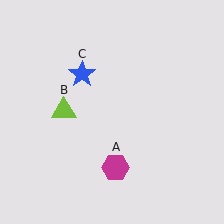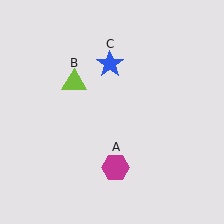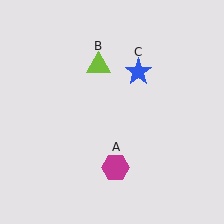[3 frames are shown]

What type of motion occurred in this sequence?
The lime triangle (object B), blue star (object C) rotated clockwise around the center of the scene.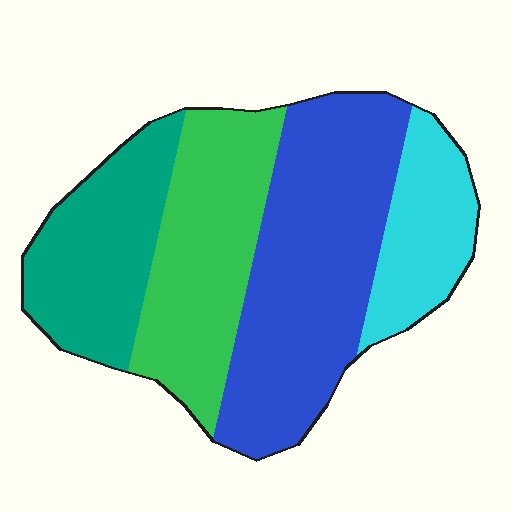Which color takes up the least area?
Cyan, at roughly 15%.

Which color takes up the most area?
Blue, at roughly 40%.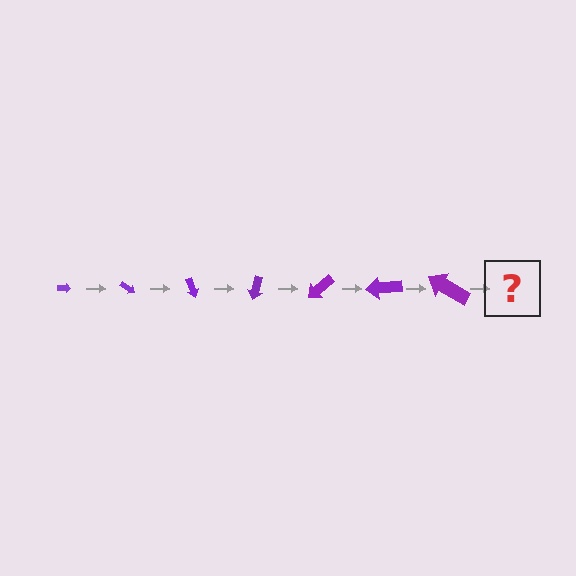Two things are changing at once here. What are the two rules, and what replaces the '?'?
The two rules are that the arrow grows larger each step and it rotates 35 degrees each step. The '?' should be an arrow, larger than the previous one and rotated 245 degrees from the start.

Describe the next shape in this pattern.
It should be an arrow, larger than the previous one and rotated 245 degrees from the start.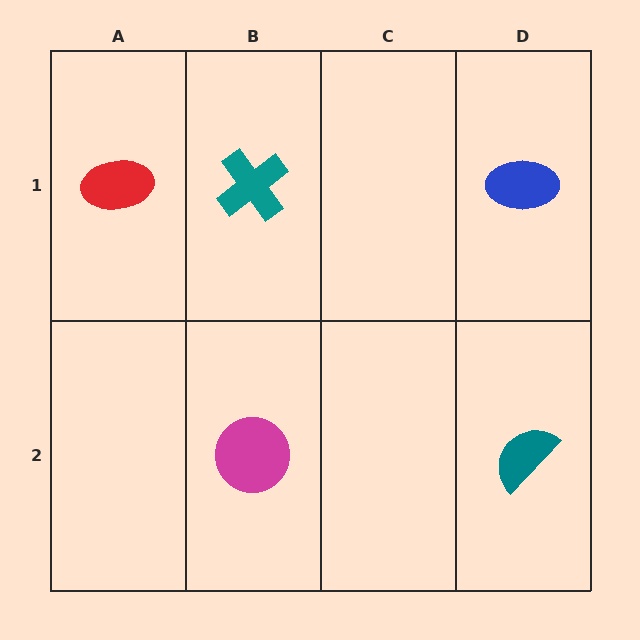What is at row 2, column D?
A teal semicircle.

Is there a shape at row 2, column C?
No, that cell is empty.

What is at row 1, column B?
A teal cross.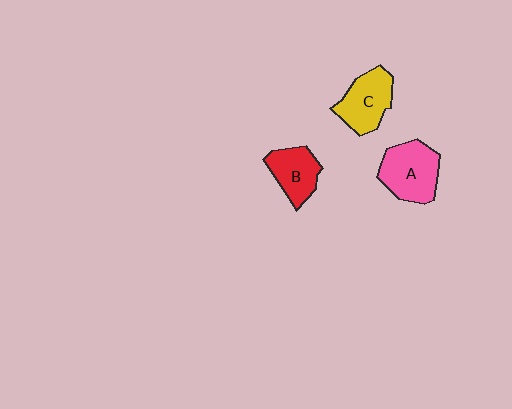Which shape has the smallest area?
Shape B (red).